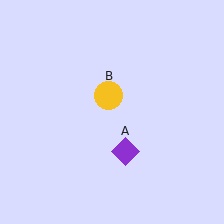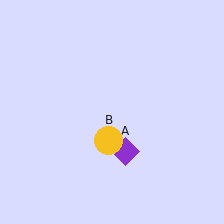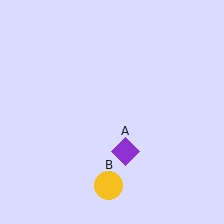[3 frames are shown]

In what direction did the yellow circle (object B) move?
The yellow circle (object B) moved down.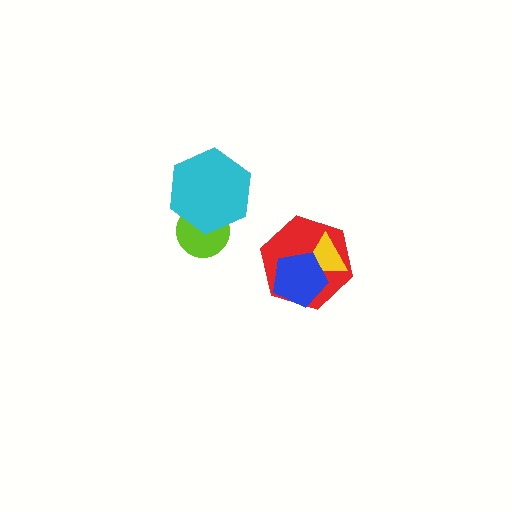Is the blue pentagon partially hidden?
No, no other shape covers it.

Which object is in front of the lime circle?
The cyan hexagon is in front of the lime circle.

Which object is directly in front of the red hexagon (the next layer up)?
The yellow triangle is directly in front of the red hexagon.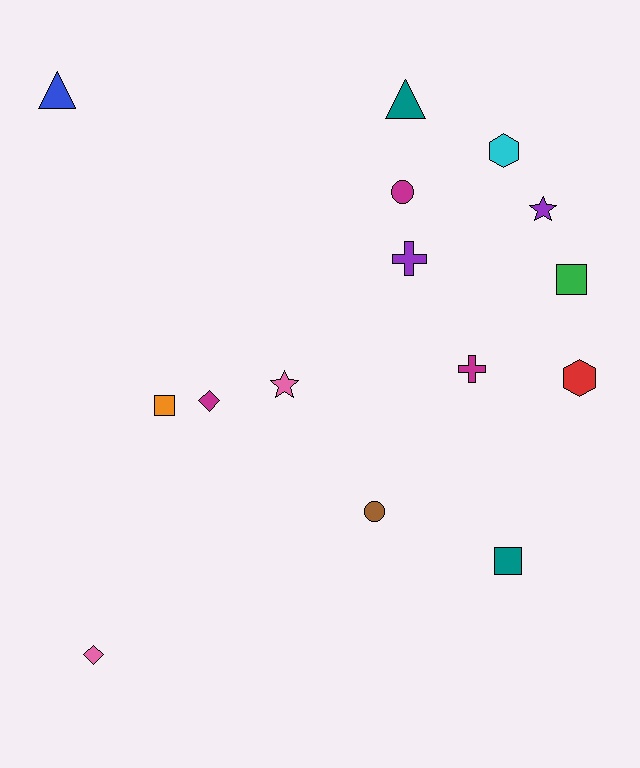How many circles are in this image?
There are 2 circles.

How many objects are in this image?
There are 15 objects.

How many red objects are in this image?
There is 1 red object.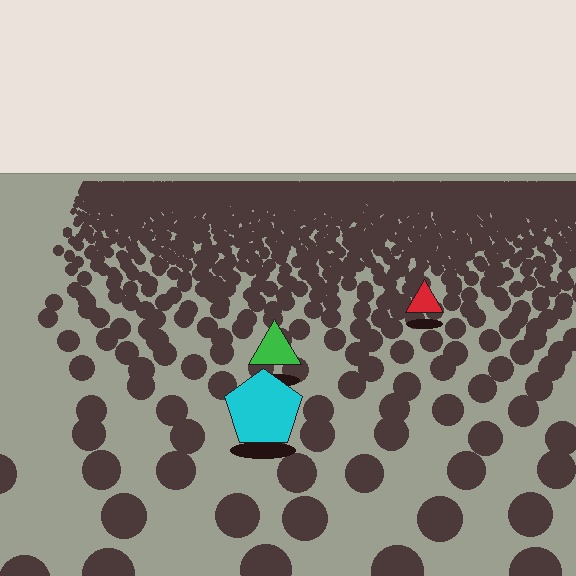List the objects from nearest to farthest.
From nearest to farthest: the cyan pentagon, the green triangle, the red triangle.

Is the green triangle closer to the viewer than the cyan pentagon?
No. The cyan pentagon is closer — you can tell from the texture gradient: the ground texture is coarser near it.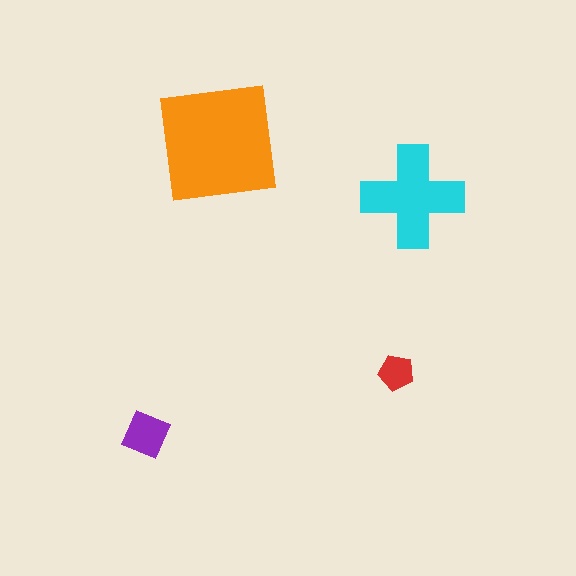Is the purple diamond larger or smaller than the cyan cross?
Smaller.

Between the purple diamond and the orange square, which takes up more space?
The orange square.